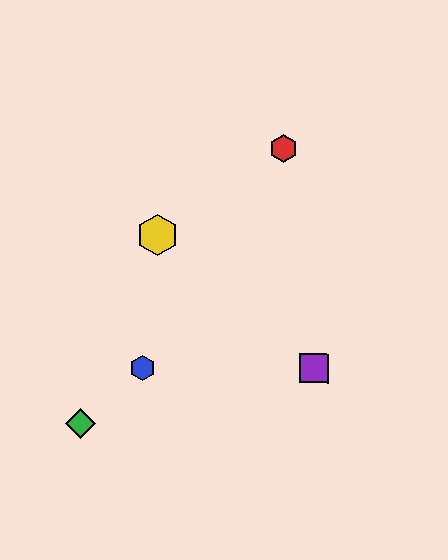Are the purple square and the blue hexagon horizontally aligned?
Yes, both are at y≈368.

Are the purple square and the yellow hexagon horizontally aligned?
No, the purple square is at y≈368 and the yellow hexagon is at y≈235.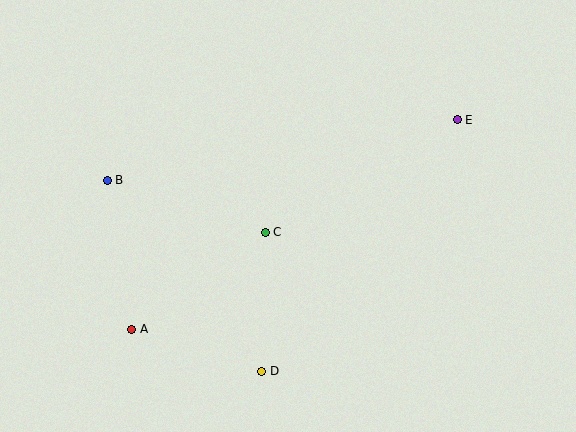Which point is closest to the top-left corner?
Point B is closest to the top-left corner.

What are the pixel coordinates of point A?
Point A is at (132, 329).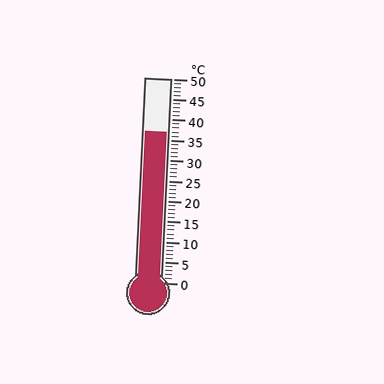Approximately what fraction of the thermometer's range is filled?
The thermometer is filled to approximately 75% of its range.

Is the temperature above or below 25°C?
The temperature is above 25°C.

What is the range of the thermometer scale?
The thermometer scale ranges from 0°C to 50°C.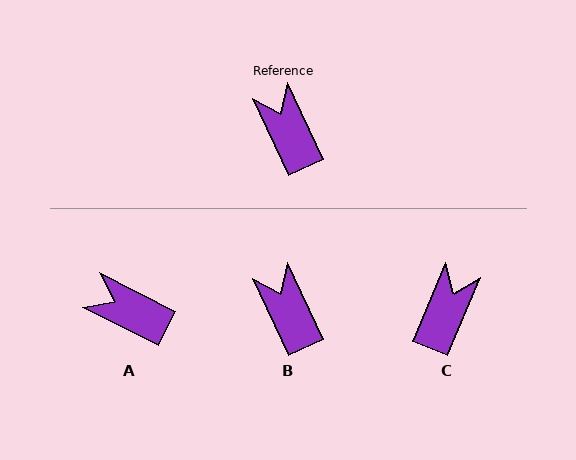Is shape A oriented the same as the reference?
No, it is off by about 39 degrees.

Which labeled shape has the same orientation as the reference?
B.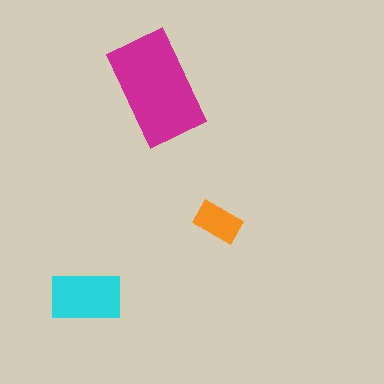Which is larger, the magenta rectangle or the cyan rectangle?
The magenta one.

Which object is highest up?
The magenta rectangle is topmost.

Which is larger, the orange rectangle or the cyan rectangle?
The cyan one.